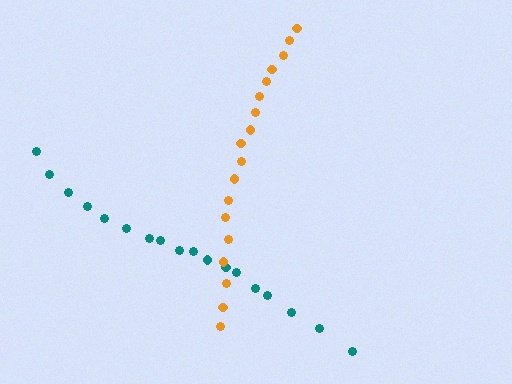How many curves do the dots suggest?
There are 2 distinct paths.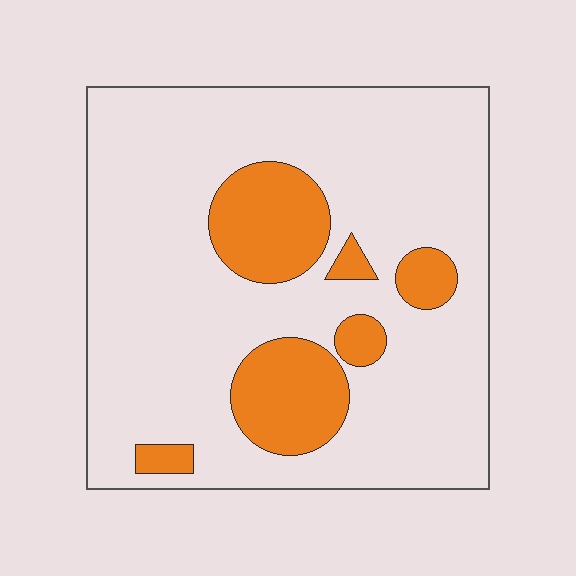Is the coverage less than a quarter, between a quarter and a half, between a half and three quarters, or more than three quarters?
Less than a quarter.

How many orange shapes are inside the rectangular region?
6.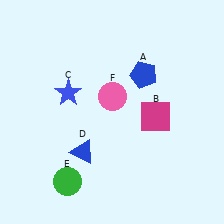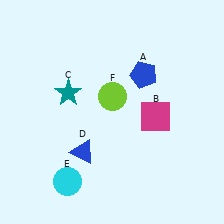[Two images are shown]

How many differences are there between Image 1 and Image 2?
There are 3 differences between the two images.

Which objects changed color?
C changed from blue to teal. E changed from green to cyan. F changed from pink to lime.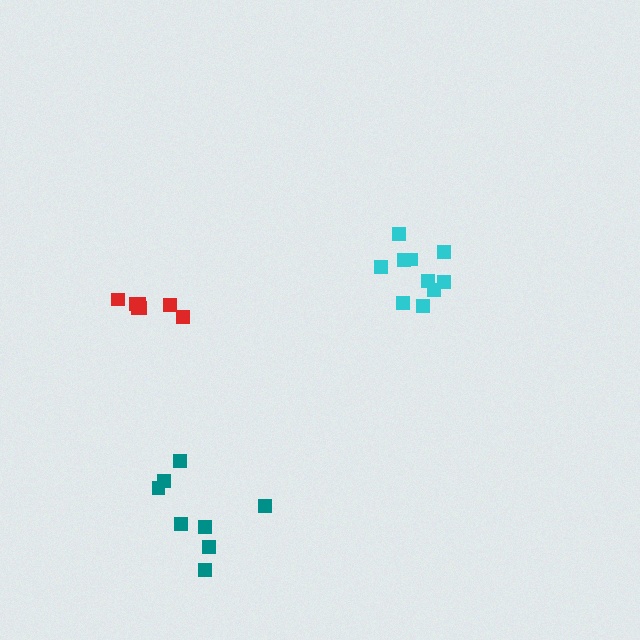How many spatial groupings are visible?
There are 3 spatial groupings.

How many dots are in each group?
Group 1: 10 dots, Group 2: 8 dots, Group 3: 7 dots (25 total).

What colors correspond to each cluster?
The clusters are colored: cyan, teal, red.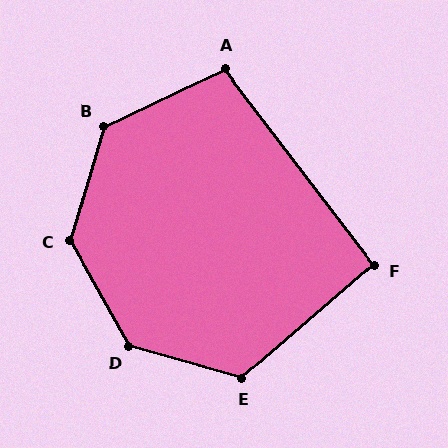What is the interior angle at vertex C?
Approximately 134 degrees (obtuse).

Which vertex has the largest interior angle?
D, at approximately 135 degrees.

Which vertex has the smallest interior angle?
F, at approximately 94 degrees.